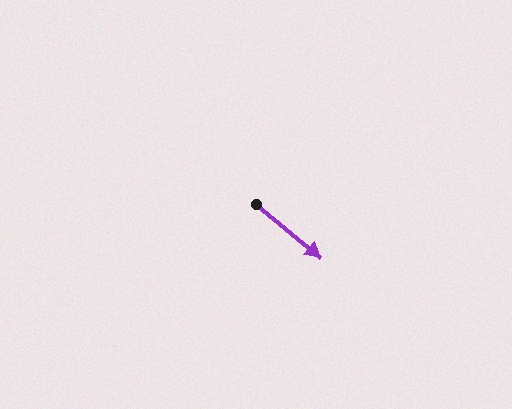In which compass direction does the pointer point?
Southeast.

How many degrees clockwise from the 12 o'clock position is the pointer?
Approximately 129 degrees.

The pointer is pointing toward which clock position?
Roughly 4 o'clock.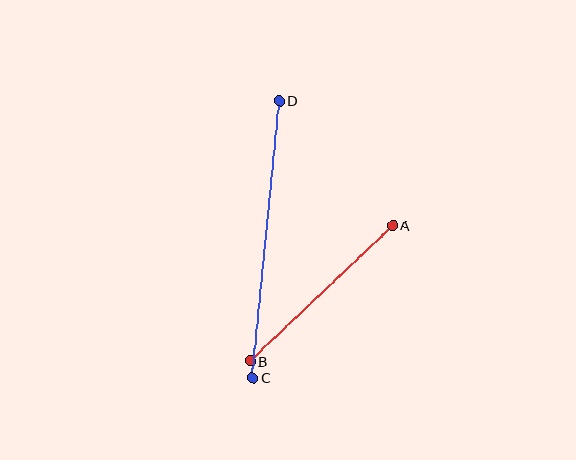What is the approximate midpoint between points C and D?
The midpoint is at approximately (266, 239) pixels.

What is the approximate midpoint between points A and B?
The midpoint is at approximately (321, 293) pixels.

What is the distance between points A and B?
The distance is approximately 197 pixels.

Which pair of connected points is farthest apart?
Points C and D are farthest apart.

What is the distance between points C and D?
The distance is approximately 279 pixels.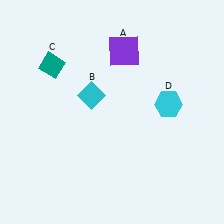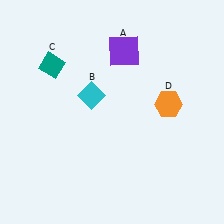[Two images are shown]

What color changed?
The hexagon (D) changed from cyan in Image 1 to orange in Image 2.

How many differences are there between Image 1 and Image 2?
There is 1 difference between the two images.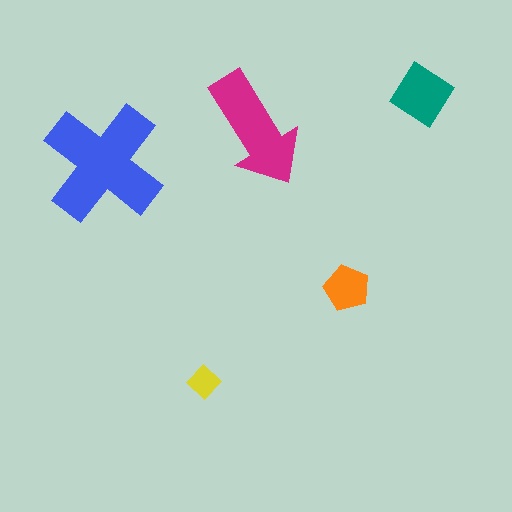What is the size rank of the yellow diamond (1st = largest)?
5th.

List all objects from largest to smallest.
The blue cross, the magenta arrow, the teal diamond, the orange pentagon, the yellow diamond.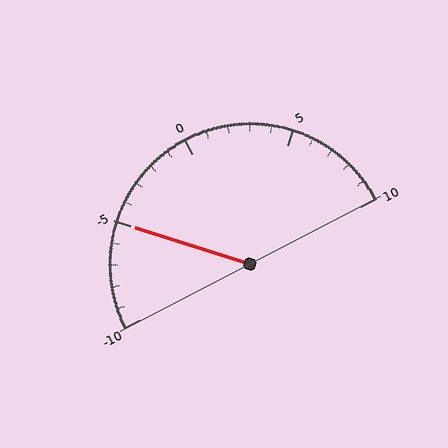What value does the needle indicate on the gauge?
The needle indicates approximately -5.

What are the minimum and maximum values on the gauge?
The gauge ranges from -10 to 10.